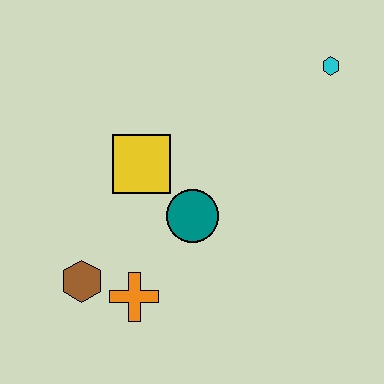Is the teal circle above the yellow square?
No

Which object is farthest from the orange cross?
The cyan hexagon is farthest from the orange cross.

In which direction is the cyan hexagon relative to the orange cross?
The cyan hexagon is above the orange cross.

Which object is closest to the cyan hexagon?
The teal circle is closest to the cyan hexagon.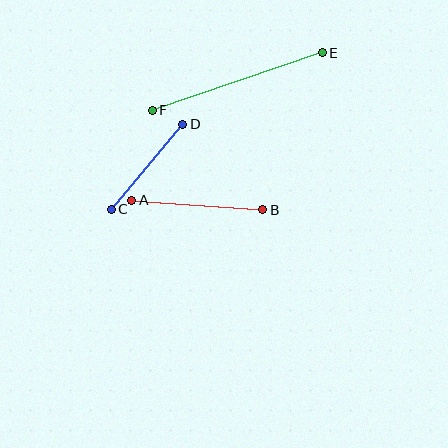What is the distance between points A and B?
The distance is approximately 131 pixels.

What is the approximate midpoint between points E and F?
The midpoint is at approximately (237, 81) pixels.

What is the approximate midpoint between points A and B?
The midpoint is at approximately (197, 205) pixels.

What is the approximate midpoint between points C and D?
The midpoint is at approximately (147, 167) pixels.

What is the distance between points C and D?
The distance is approximately 111 pixels.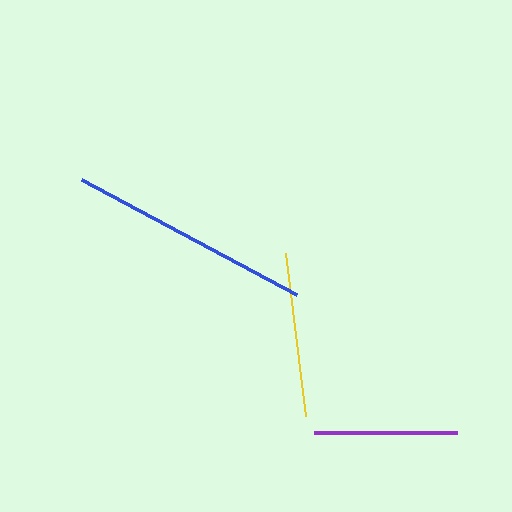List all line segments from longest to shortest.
From longest to shortest: blue, yellow, purple.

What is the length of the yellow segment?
The yellow segment is approximately 164 pixels long.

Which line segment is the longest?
The blue line is the longest at approximately 244 pixels.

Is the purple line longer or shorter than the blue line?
The blue line is longer than the purple line.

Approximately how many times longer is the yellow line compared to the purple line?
The yellow line is approximately 1.1 times the length of the purple line.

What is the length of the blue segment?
The blue segment is approximately 244 pixels long.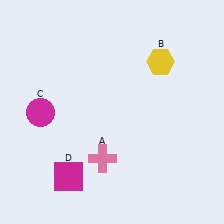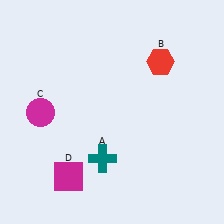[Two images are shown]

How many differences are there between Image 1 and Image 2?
There are 2 differences between the two images.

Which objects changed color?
A changed from pink to teal. B changed from yellow to red.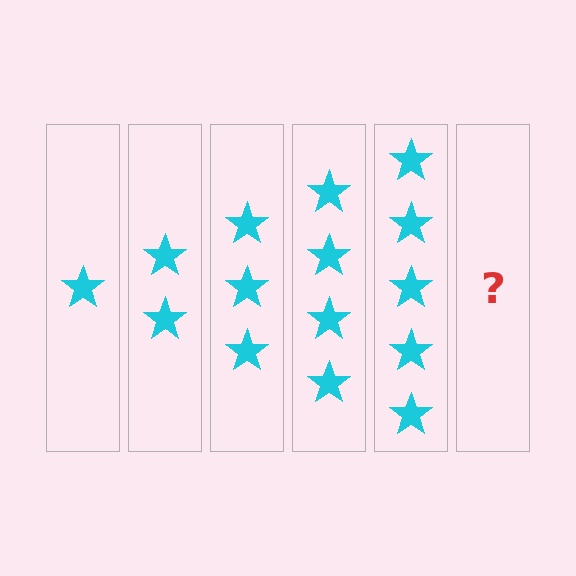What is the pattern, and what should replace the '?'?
The pattern is that each step adds one more star. The '?' should be 6 stars.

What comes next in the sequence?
The next element should be 6 stars.